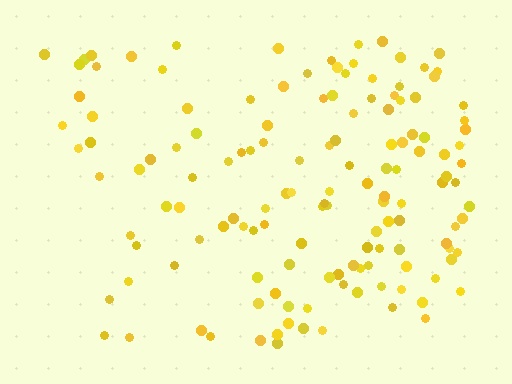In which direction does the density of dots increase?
From left to right, with the right side densest.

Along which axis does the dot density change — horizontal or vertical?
Horizontal.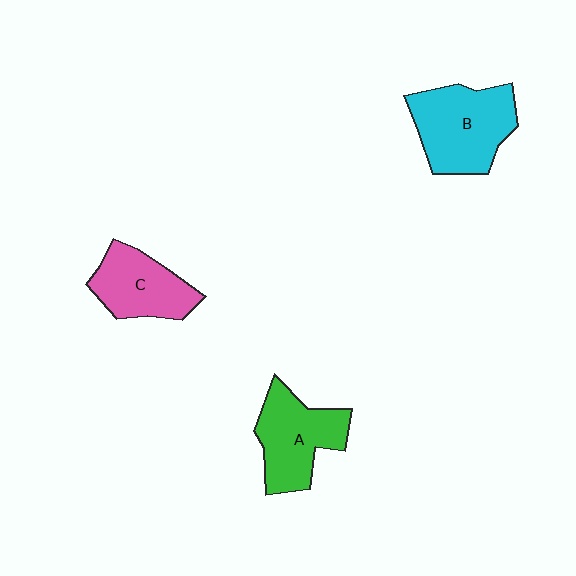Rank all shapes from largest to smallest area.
From largest to smallest: B (cyan), A (green), C (pink).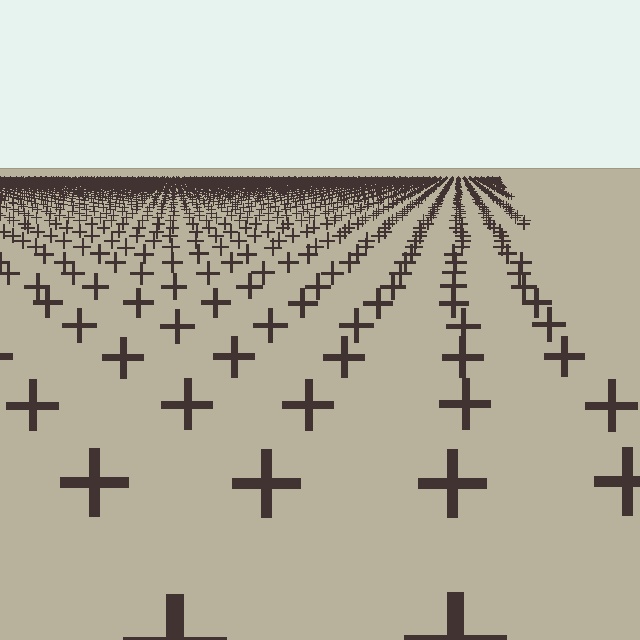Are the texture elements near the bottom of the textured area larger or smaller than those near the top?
Larger. Near the bottom, elements are closer to the viewer and appear at a bigger on-screen size.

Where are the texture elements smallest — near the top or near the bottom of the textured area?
Near the top.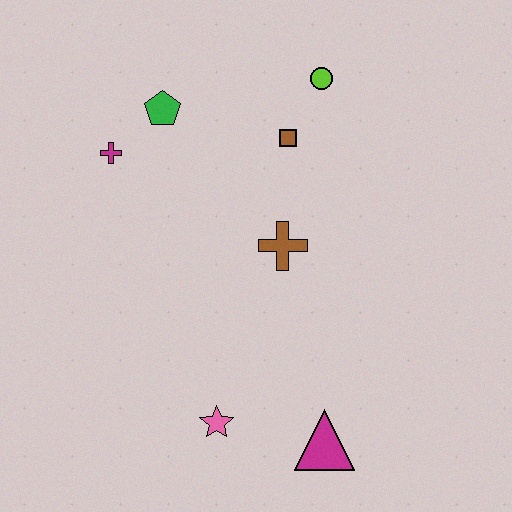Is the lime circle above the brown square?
Yes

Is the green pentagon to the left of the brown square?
Yes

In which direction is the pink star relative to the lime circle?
The pink star is below the lime circle.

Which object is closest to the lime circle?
The brown square is closest to the lime circle.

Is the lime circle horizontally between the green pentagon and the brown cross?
No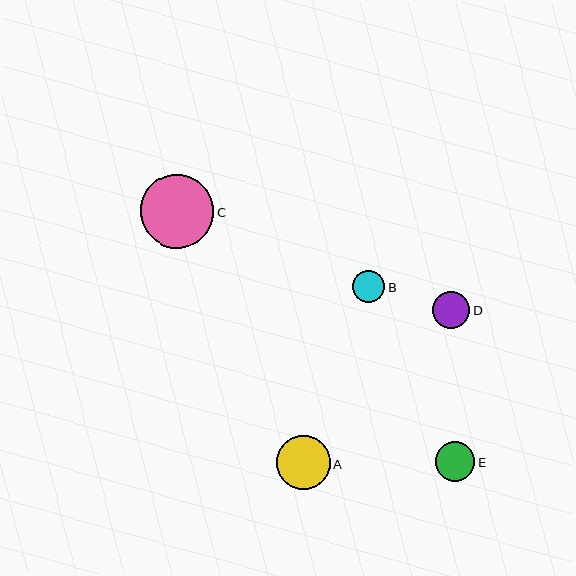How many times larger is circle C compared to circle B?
Circle C is approximately 2.3 times the size of circle B.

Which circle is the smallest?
Circle B is the smallest with a size of approximately 32 pixels.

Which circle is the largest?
Circle C is the largest with a size of approximately 74 pixels.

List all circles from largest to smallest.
From largest to smallest: C, A, E, D, B.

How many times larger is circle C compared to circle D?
Circle C is approximately 2.0 times the size of circle D.